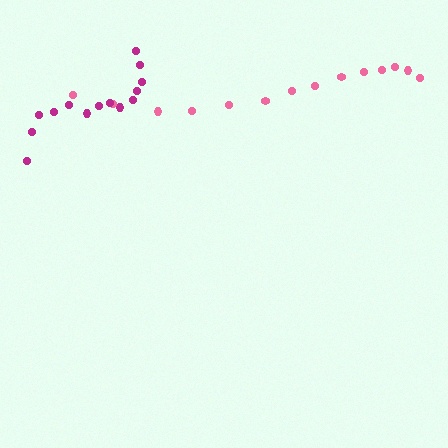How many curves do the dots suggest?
There are 2 distinct paths.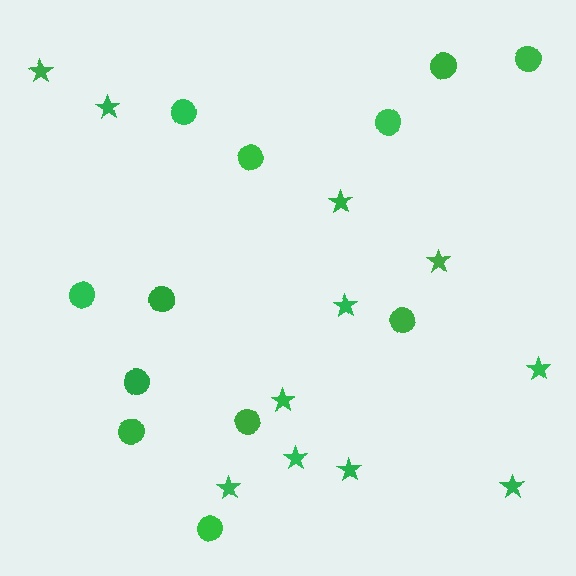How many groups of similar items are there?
There are 2 groups: one group of circles (12) and one group of stars (11).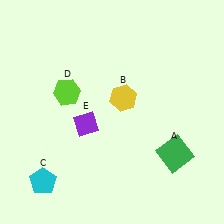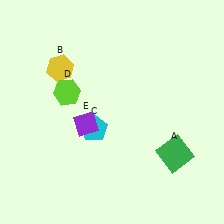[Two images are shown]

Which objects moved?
The objects that moved are: the yellow hexagon (B), the cyan pentagon (C).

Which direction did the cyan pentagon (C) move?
The cyan pentagon (C) moved up.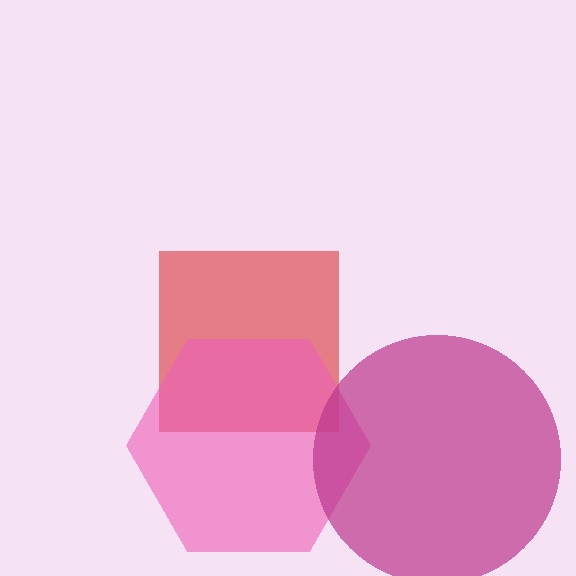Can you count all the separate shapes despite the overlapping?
Yes, there are 3 separate shapes.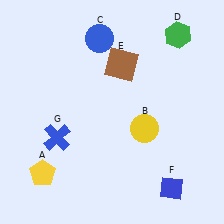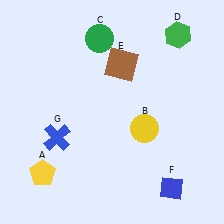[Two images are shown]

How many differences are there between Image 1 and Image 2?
There is 1 difference between the two images.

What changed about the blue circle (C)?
In Image 1, C is blue. In Image 2, it changed to green.